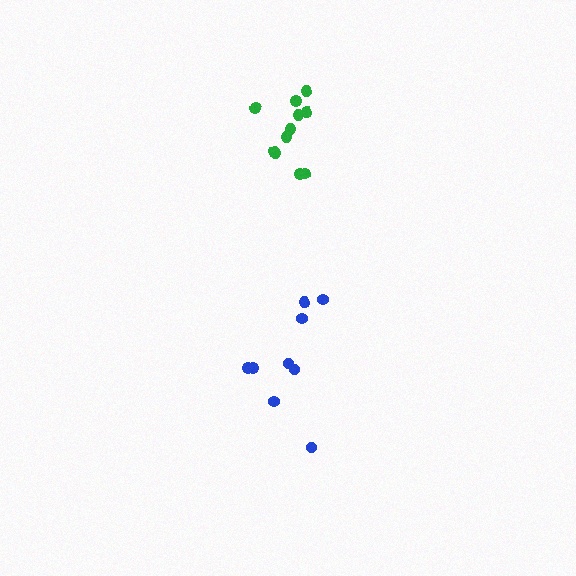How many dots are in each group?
Group 1: 11 dots, Group 2: 9 dots (20 total).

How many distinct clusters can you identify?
There are 2 distinct clusters.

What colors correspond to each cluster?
The clusters are colored: green, blue.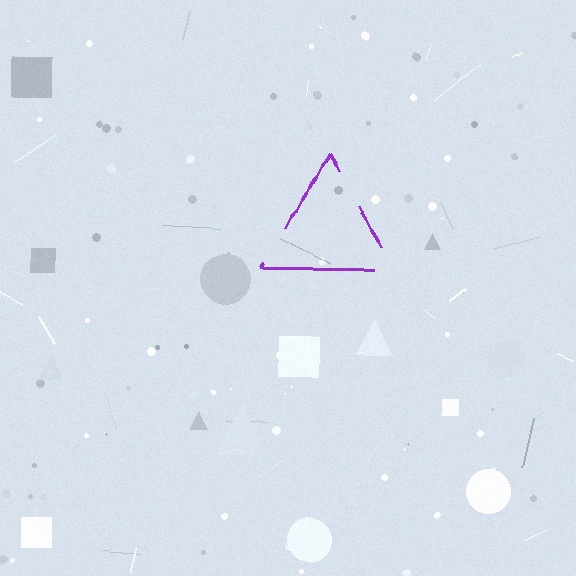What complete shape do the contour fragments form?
The contour fragments form a triangle.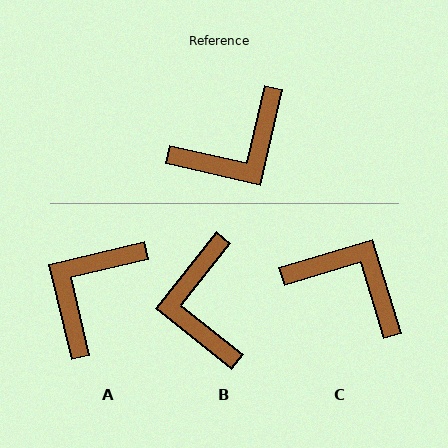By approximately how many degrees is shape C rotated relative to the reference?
Approximately 120 degrees counter-clockwise.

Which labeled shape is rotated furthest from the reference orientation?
A, about 154 degrees away.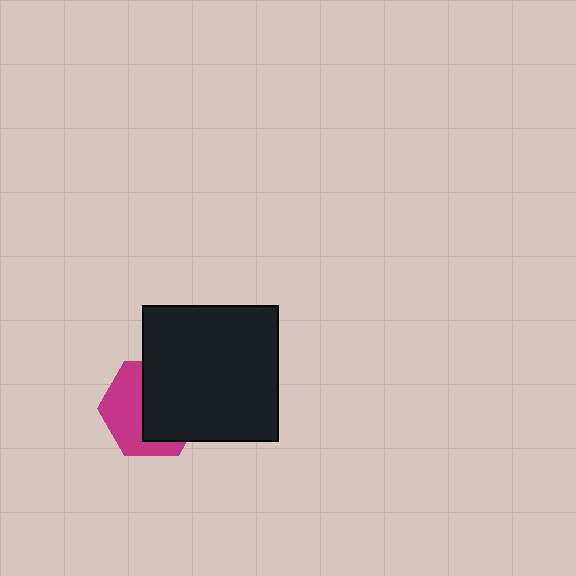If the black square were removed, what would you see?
You would see the complete magenta hexagon.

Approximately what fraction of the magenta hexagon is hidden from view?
Roughly 55% of the magenta hexagon is hidden behind the black square.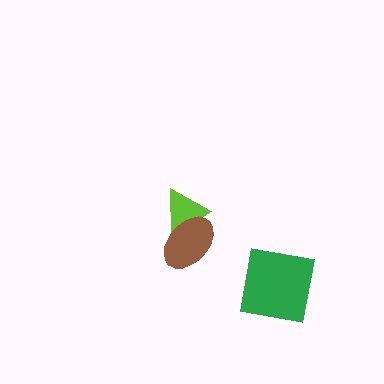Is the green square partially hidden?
No, no other shape covers it.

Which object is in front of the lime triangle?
The brown ellipse is in front of the lime triangle.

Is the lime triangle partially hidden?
Yes, it is partially covered by another shape.